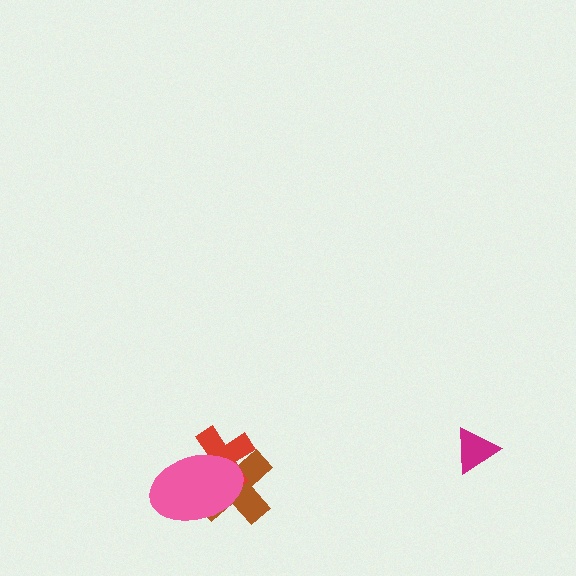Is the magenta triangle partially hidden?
No, no other shape covers it.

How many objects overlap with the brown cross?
2 objects overlap with the brown cross.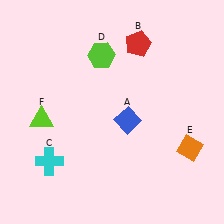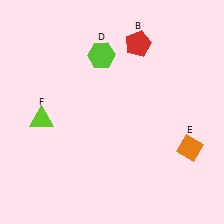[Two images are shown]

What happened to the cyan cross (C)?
The cyan cross (C) was removed in Image 2. It was in the bottom-left area of Image 1.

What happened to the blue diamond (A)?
The blue diamond (A) was removed in Image 2. It was in the bottom-right area of Image 1.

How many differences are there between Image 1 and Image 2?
There are 2 differences between the two images.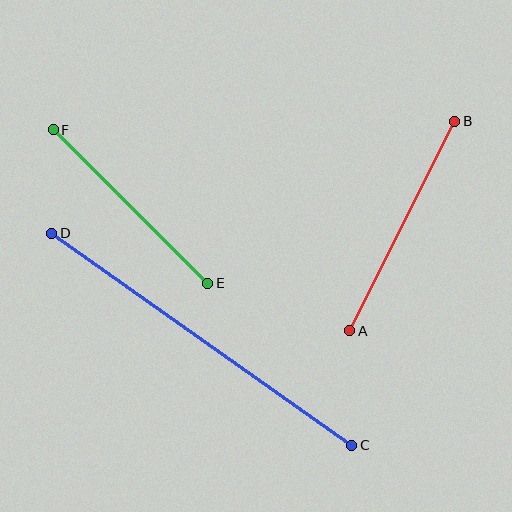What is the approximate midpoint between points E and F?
The midpoint is at approximately (130, 207) pixels.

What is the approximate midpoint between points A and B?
The midpoint is at approximately (402, 226) pixels.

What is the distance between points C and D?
The distance is approximately 368 pixels.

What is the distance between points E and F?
The distance is approximately 218 pixels.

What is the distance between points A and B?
The distance is approximately 234 pixels.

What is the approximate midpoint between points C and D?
The midpoint is at approximately (202, 339) pixels.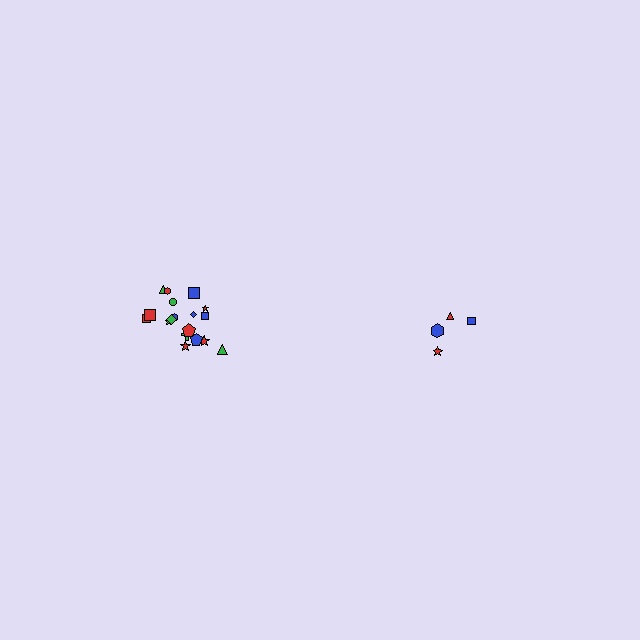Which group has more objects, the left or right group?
The left group.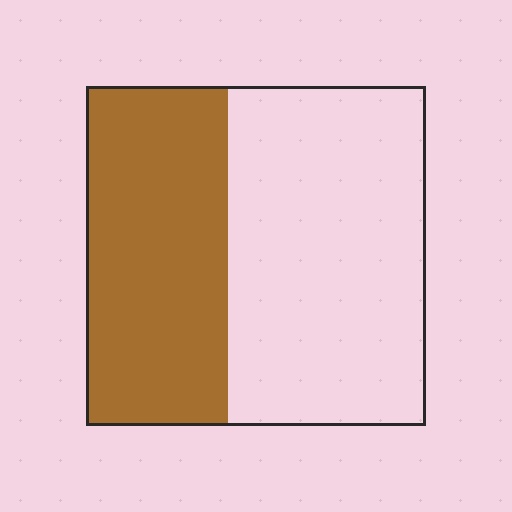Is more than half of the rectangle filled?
No.